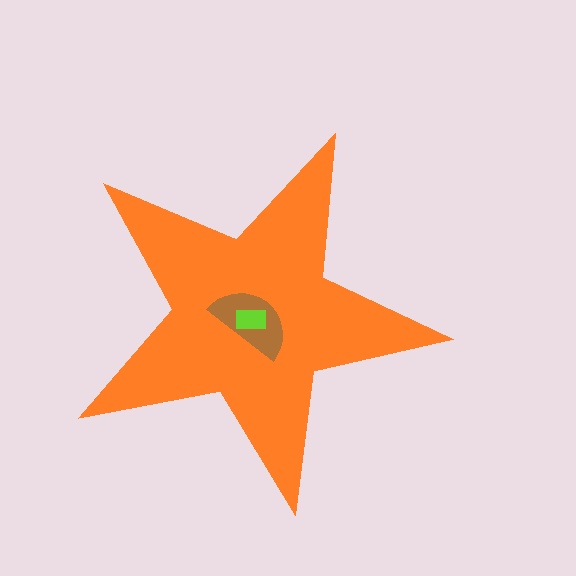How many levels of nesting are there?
3.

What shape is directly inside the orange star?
The brown semicircle.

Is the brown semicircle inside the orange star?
Yes.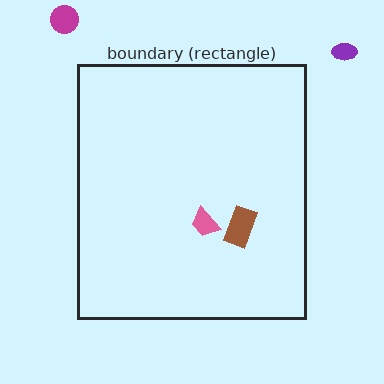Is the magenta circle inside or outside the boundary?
Outside.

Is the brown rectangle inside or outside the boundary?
Inside.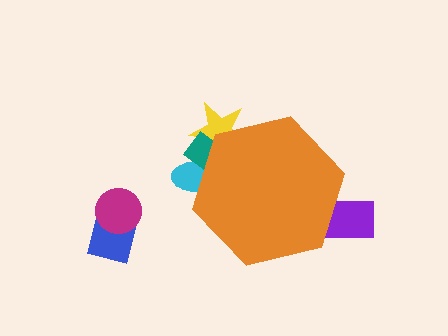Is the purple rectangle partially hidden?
Yes, the purple rectangle is partially hidden behind the orange hexagon.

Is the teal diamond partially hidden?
Yes, the teal diamond is partially hidden behind the orange hexagon.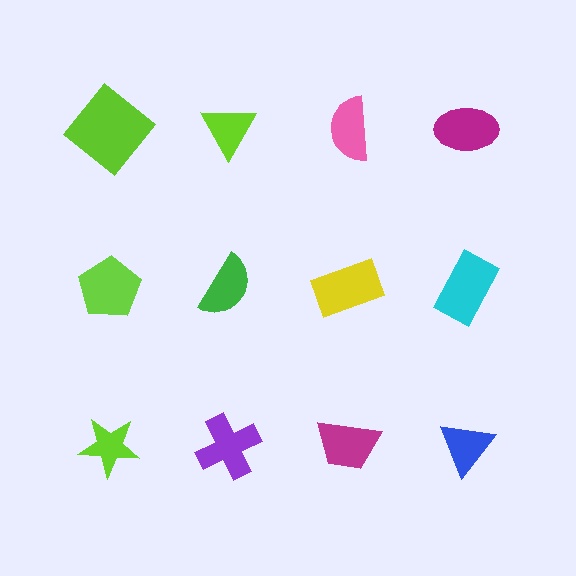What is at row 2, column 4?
A cyan rectangle.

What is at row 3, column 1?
A lime star.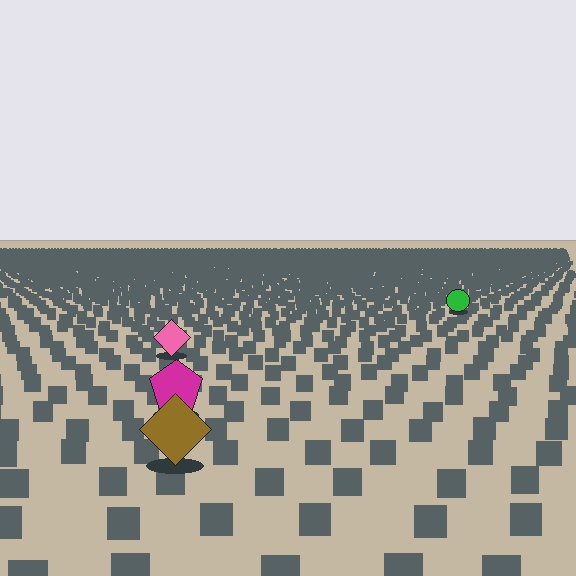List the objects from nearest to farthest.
From nearest to farthest: the brown diamond, the magenta pentagon, the pink diamond, the green circle.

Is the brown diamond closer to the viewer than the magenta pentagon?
Yes. The brown diamond is closer — you can tell from the texture gradient: the ground texture is coarser near it.